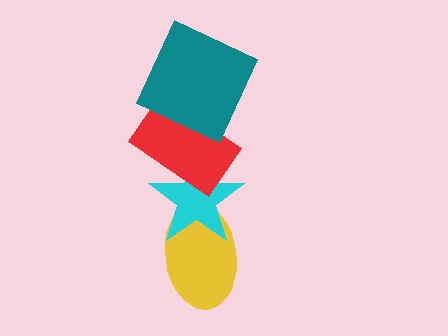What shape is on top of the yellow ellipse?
The cyan star is on top of the yellow ellipse.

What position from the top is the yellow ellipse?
The yellow ellipse is 4th from the top.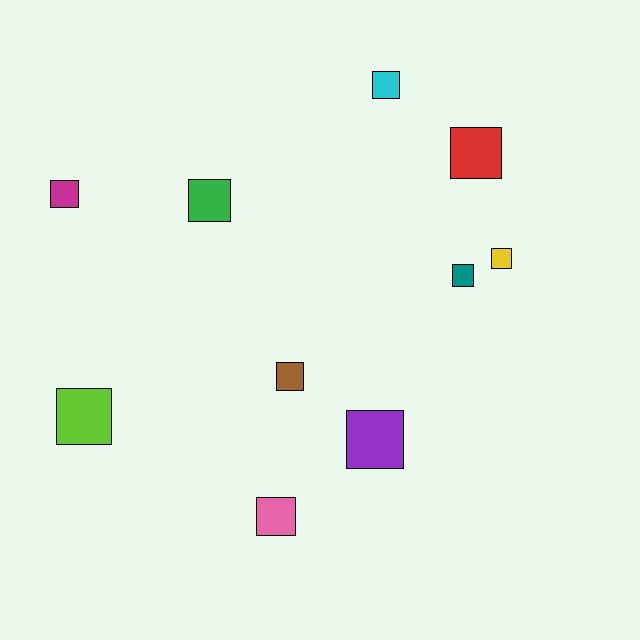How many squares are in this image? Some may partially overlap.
There are 10 squares.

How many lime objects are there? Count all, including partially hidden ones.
There is 1 lime object.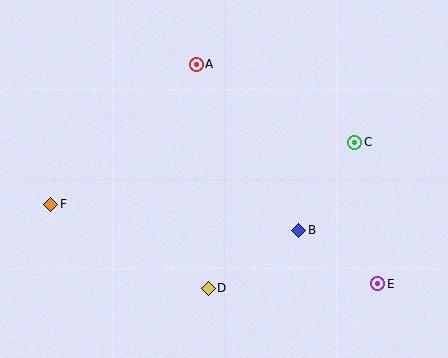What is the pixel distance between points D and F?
The distance between D and F is 178 pixels.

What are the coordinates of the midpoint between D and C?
The midpoint between D and C is at (281, 215).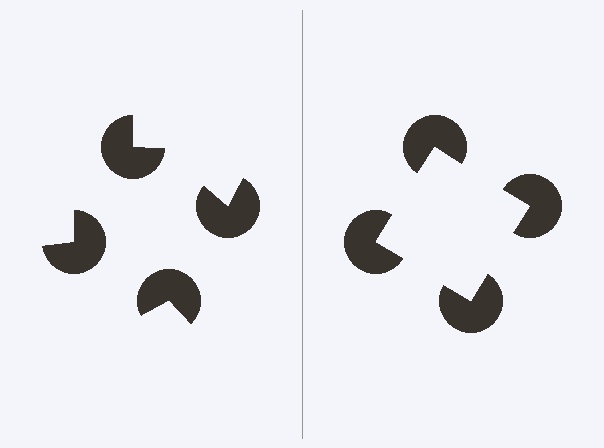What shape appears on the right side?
An illusory square.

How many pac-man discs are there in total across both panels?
8 — 4 on each side.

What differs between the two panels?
The pac-man discs are positioned identically on both sides; only the wedge orientations differ. On the right they align to a square; on the left they are misaligned.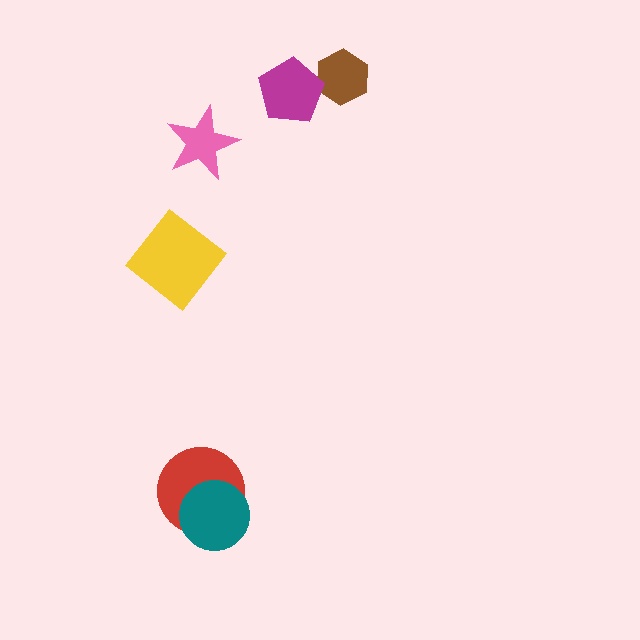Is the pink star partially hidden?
No, no other shape covers it.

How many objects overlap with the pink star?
0 objects overlap with the pink star.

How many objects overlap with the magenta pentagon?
1 object overlaps with the magenta pentagon.